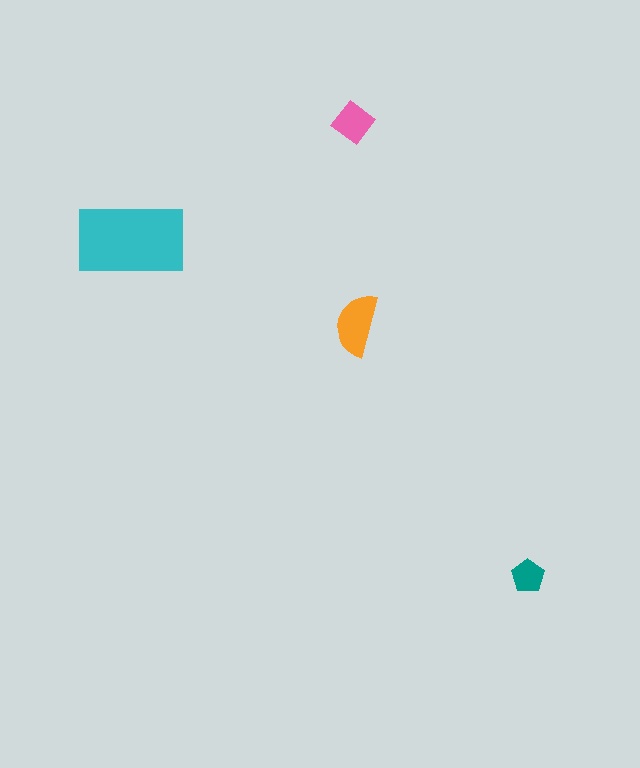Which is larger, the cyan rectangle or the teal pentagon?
The cyan rectangle.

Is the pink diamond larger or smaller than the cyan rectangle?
Smaller.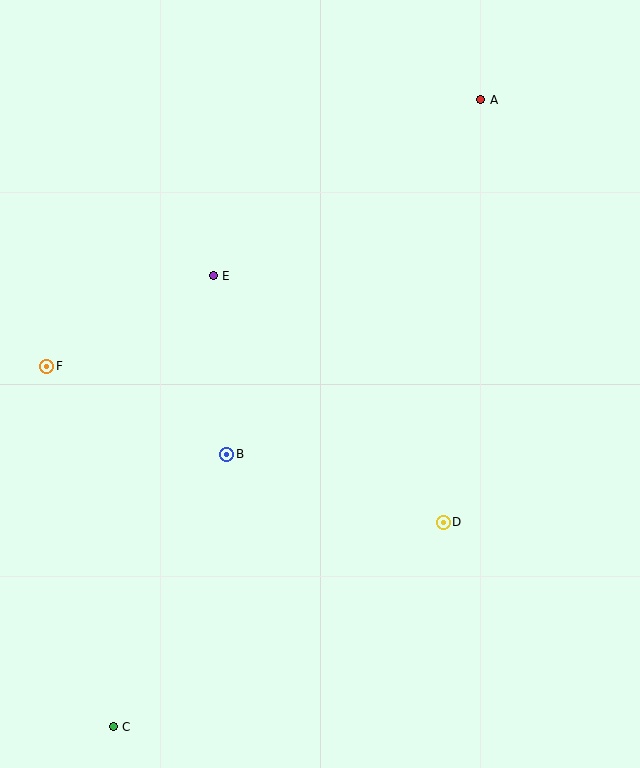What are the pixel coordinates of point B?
Point B is at (227, 454).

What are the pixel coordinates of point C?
Point C is at (113, 727).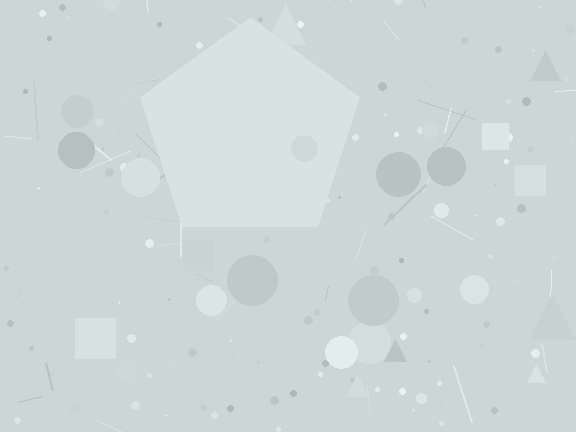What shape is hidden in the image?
A pentagon is hidden in the image.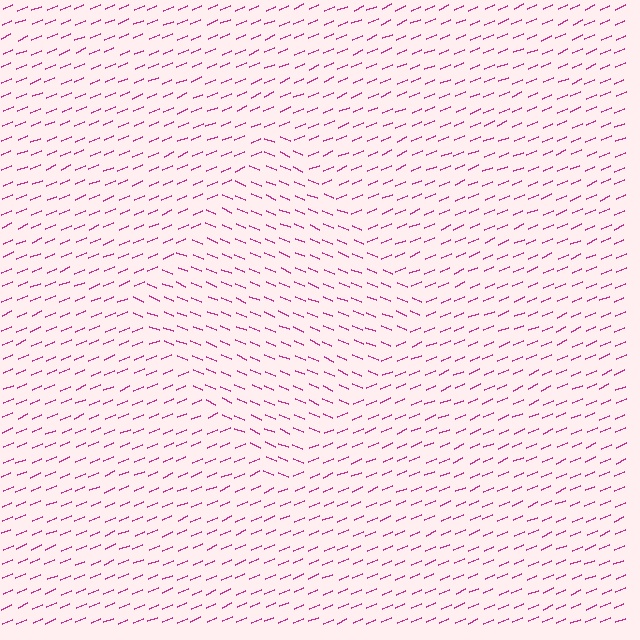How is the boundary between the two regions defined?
The boundary is defined purely by a change in line orientation (approximately 45 degrees difference). All lines are the same color and thickness.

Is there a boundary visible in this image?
Yes, there is a texture boundary formed by a change in line orientation.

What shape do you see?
I see a diamond.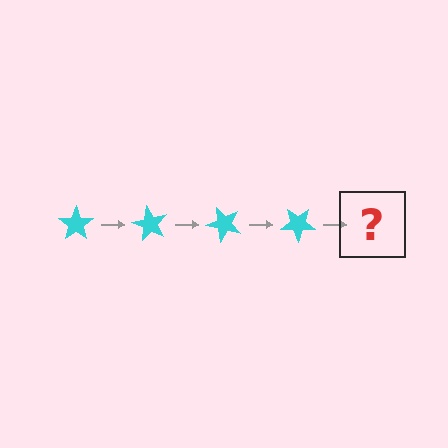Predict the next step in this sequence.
The next step is a cyan star rotated 240 degrees.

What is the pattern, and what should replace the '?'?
The pattern is that the star rotates 60 degrees each step. The '?' should be a cyan star rotated 240 degrees.